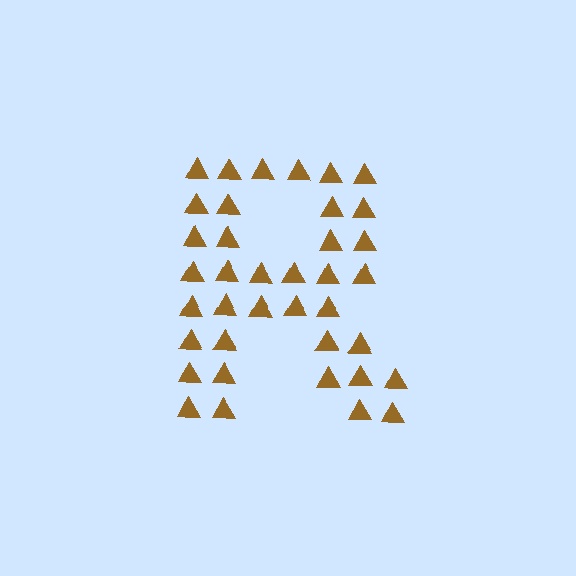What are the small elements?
The small elements are triangles.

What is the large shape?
The large shape is the letter R.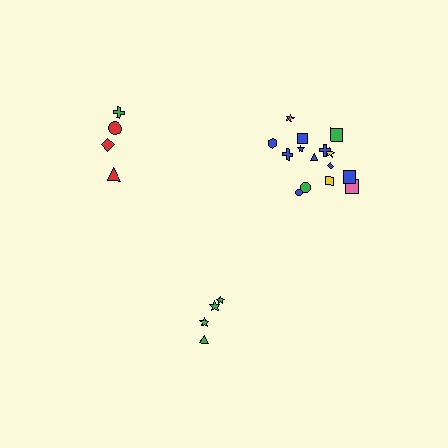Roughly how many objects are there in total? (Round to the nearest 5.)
Roughly 25 objects in total.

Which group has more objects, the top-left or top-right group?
The top-right group.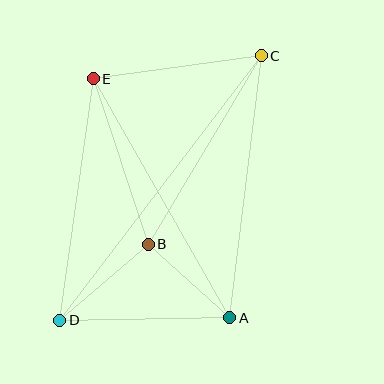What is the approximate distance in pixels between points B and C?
The distance between B and C is approximately 220 pixels.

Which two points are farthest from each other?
Points C and D are farthest from each other.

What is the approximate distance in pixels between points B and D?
The distance between B and D is approximately 117 pixels.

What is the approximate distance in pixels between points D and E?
The distance between D and E is approximately 244 pixels.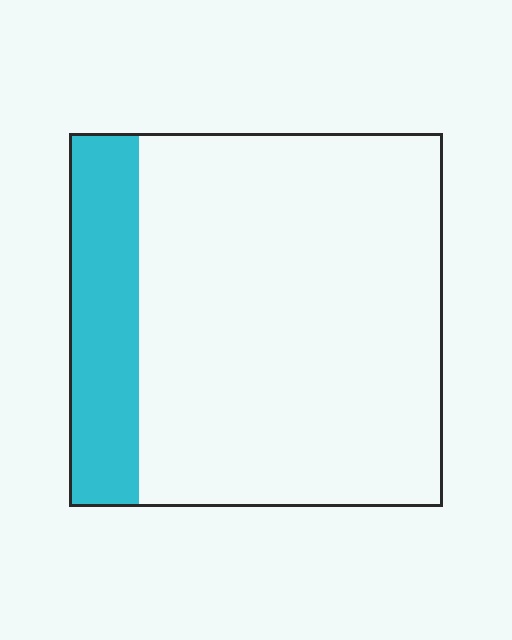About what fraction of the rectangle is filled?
About one fifth (1/5).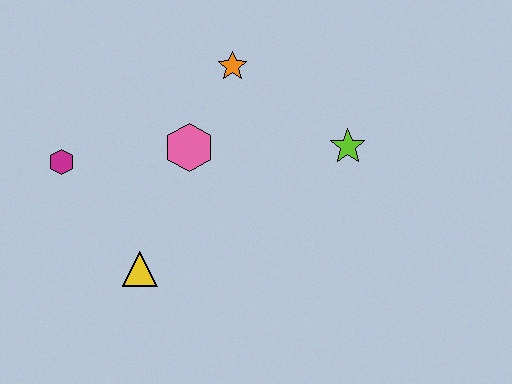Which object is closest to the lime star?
The orange star is closest to the lime star.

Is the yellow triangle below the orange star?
Yes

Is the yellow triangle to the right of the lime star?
No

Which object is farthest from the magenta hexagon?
The lime star is farthest from the magenta hexagon.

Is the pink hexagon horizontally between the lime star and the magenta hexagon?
Yes